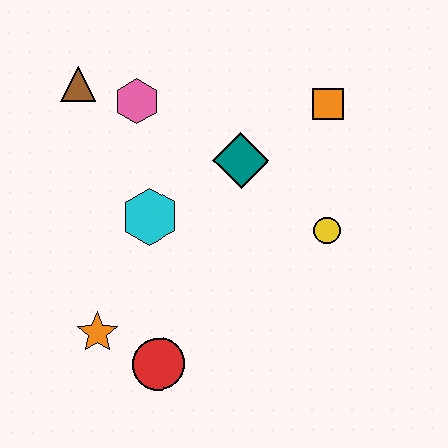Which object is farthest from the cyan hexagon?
The orange square is farthest from the cyan hexagon.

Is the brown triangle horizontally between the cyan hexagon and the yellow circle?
No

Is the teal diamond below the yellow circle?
No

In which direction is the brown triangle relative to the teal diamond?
The brown triangle is to the left of the teal diamond.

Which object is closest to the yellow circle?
The teal diamond is closest to the yellow circle.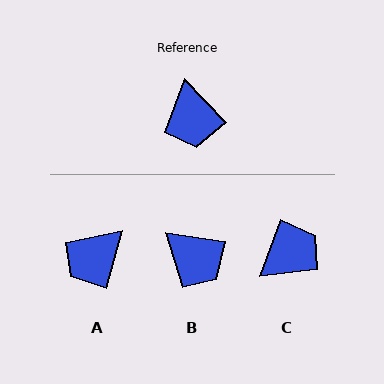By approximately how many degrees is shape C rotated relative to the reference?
Approximately 117 degrees counter-clockwise.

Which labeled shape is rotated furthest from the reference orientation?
C, about 117 degrees away.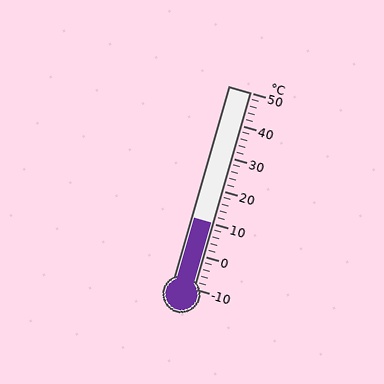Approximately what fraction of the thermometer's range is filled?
The thermometer is filled to approximately 35% of its range.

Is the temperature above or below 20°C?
The temperature is below 20°C.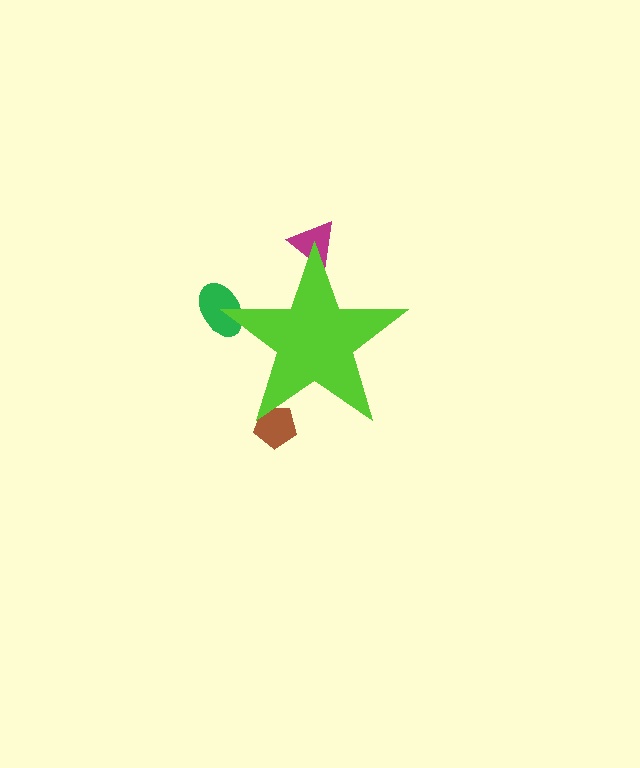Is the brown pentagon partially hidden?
Yes, the brown pentagon is partially hidden behind the lime star.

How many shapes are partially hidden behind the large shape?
3 shapes are partially hidden.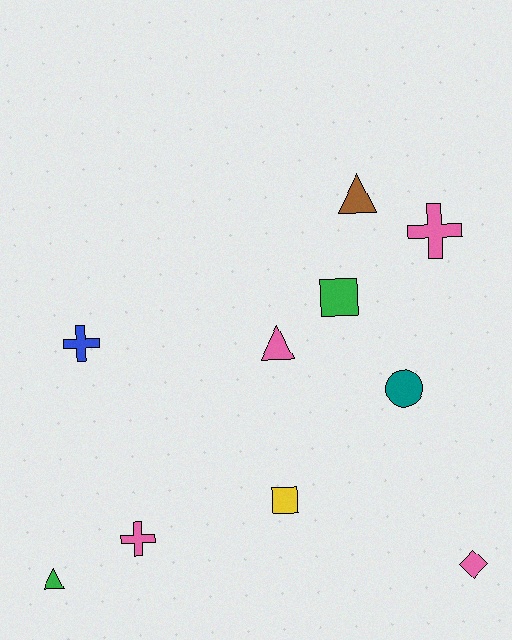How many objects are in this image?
There are 10 objects.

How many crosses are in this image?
There are 3 crosses.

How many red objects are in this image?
There are no red objects.